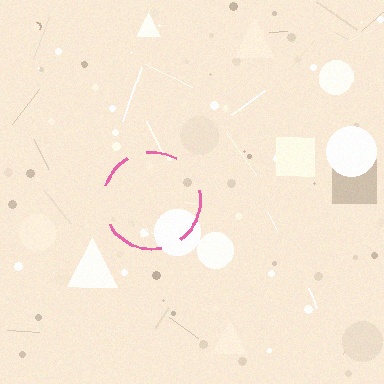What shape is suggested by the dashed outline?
The dashed outline suggests a circle.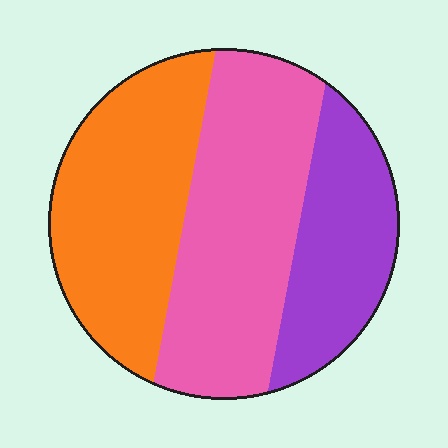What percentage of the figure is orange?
Orange covers 36% of the figure.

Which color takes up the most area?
Pink, at roughly 40%.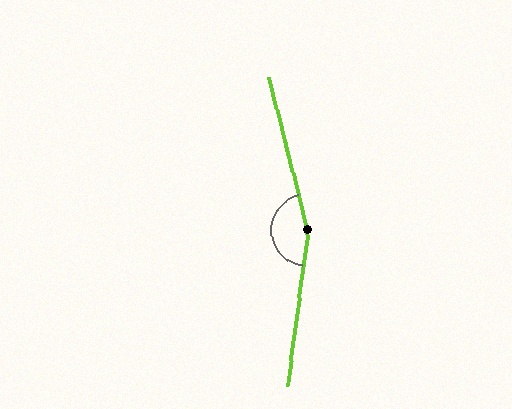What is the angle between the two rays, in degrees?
Approximately 158 degrees.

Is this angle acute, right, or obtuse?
It is obtuse.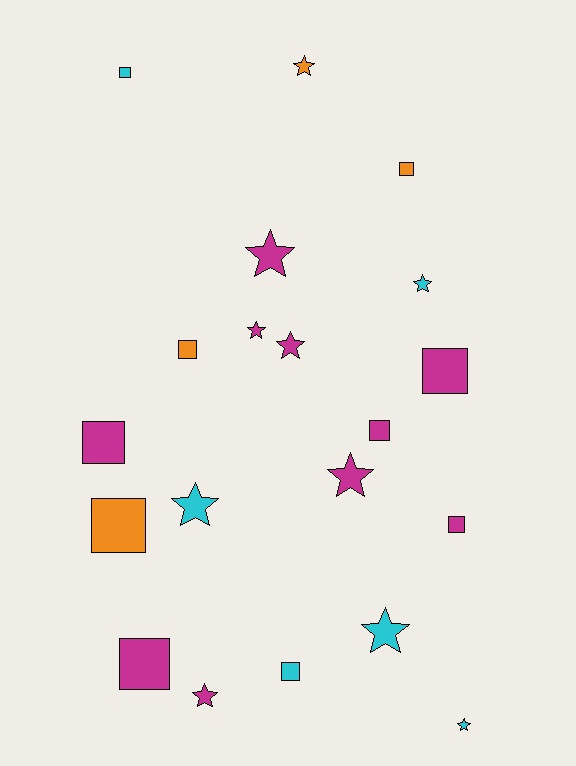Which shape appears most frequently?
Star, with 10 objects.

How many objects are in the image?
There are 20 objects.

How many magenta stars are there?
There are 5 magenta stars.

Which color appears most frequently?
Magenta, with 10 objects.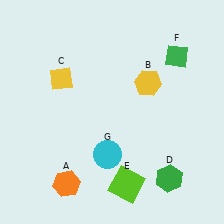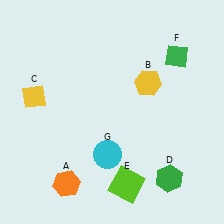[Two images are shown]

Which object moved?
The yellow diamond (C) moved left.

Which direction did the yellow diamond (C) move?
The yellow diamond (C) moved left.